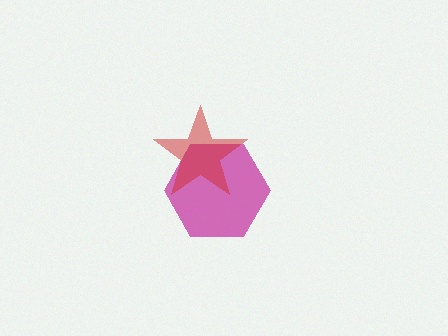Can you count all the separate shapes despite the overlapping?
Yes, there are 2 separate shapes.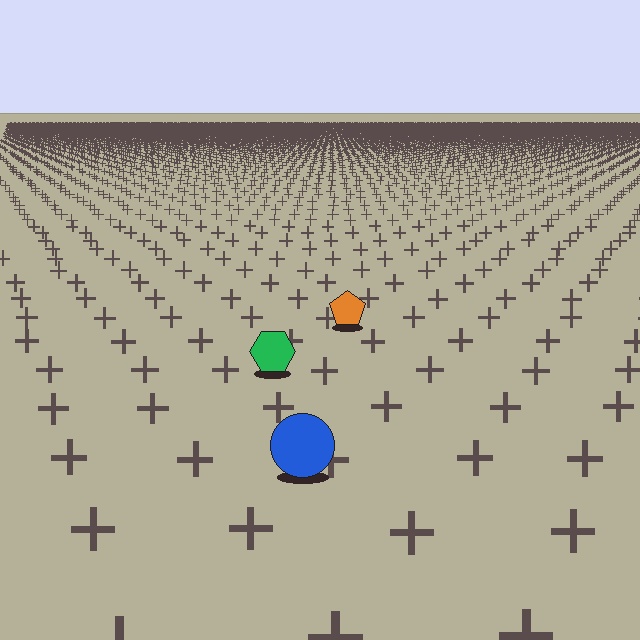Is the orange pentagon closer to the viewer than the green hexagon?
No. The green hexagon is closer — you can tell from the texture gradient: the ground texture is coarser near it.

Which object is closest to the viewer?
The blue circle is closest. The texture marks near it are larger and more spread out.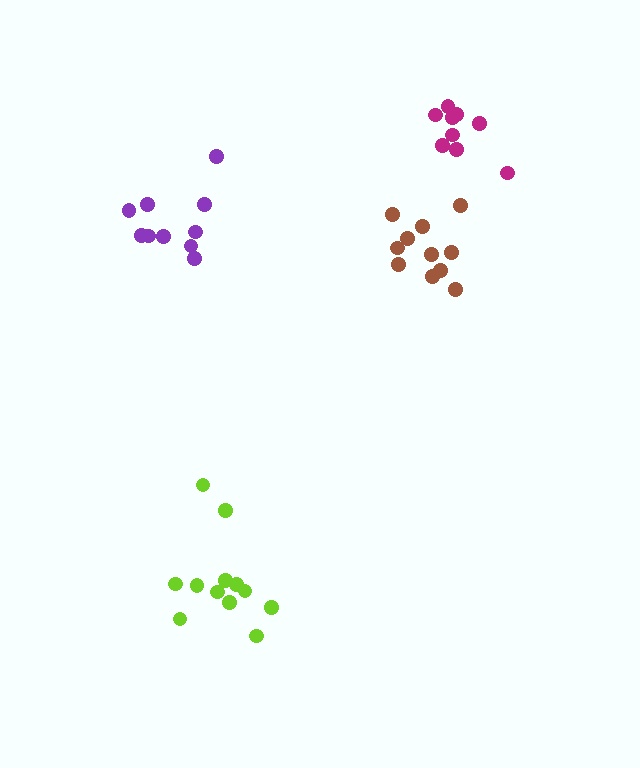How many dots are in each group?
Group 1: 12 dots, Group 2: 9 dots, Group 3: 11 dots, Group 4: 10 dots (42 total).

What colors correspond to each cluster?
The clusters are colored: lime, magenta, brown, purple.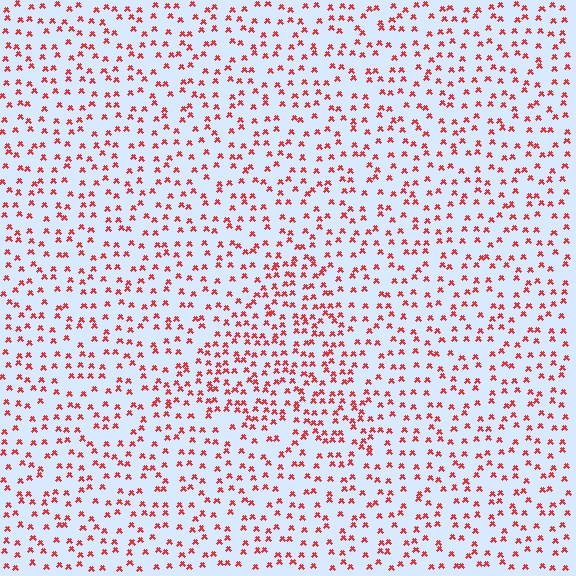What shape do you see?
I see a triangle.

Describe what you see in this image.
The image contains small red elements arranged at two different densities. A triangle-shaped region is visible where the elements are more densely packed than the surrounding area.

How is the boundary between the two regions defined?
The boundary is defined by a change in element density (approximately 1.7x ratio). All elements are the same color, size, and shape.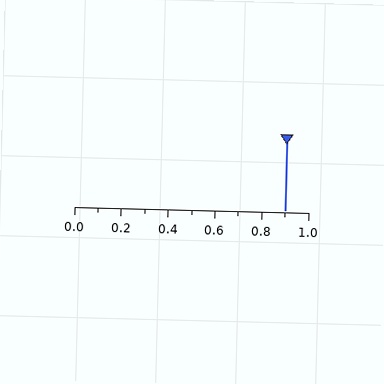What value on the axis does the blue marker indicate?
The marker indicates approximately 0.9.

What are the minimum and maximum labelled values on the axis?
The axis runs from 0.0 to 1.0.